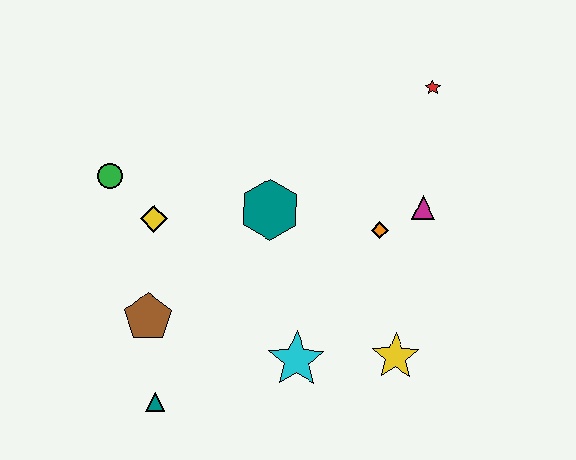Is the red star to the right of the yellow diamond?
Yes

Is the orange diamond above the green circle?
No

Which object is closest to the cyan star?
The yellow star is closest to the cyan star.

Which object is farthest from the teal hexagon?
The teal triangle is farthest from the teal hexagon.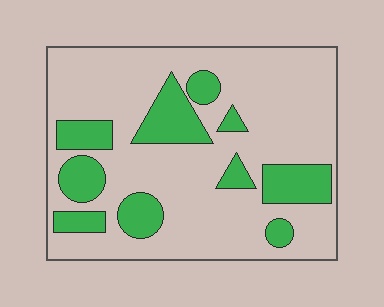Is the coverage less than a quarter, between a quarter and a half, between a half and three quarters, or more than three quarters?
Less than a quarter.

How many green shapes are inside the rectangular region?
10.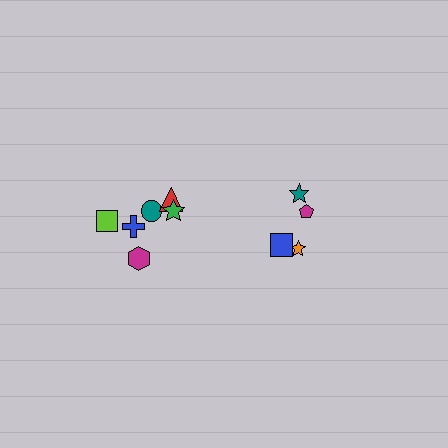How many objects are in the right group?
There are 4 objects.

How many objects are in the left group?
There are 6 objects.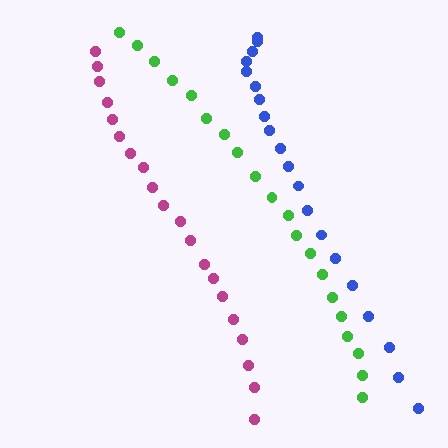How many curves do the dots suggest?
There are 3 distinct paths.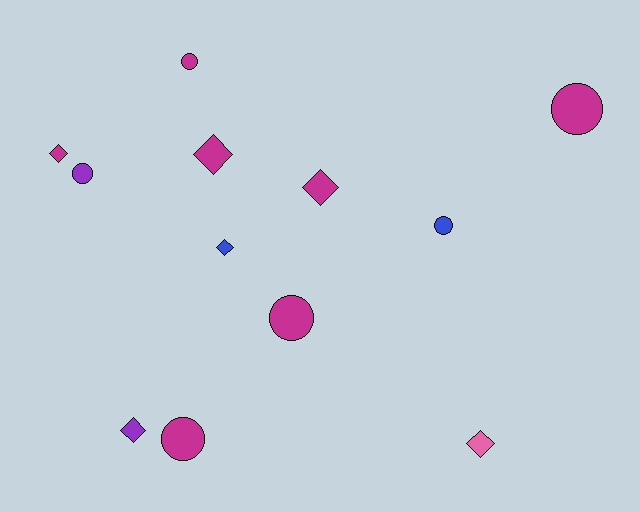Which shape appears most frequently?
Circle, with 6 objects.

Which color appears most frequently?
Magenta, with 7 objects.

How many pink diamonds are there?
There is 1 pink diamond.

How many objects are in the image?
There are 12 objects.